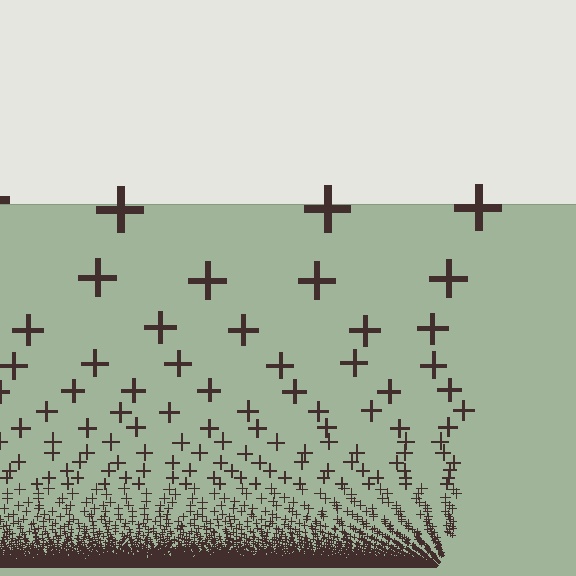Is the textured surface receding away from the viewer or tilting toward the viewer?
The surface appears to tilt toward the viewer. Texture elements get larger and sparser toward the top.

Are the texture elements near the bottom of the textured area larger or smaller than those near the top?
Smaller. The gradient is inverted — elements near the bottom are smaller and denser.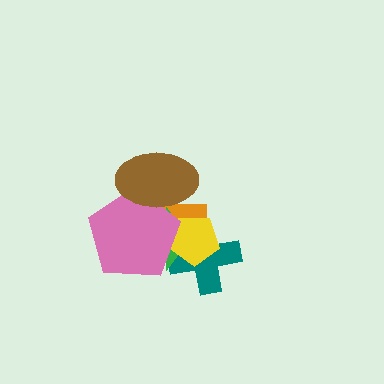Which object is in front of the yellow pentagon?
The pink pentagon is in front of the yellow pentagon.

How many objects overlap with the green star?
5 objects overlap with the green star.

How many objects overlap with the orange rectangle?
5 objects overlap with the orange rectangle.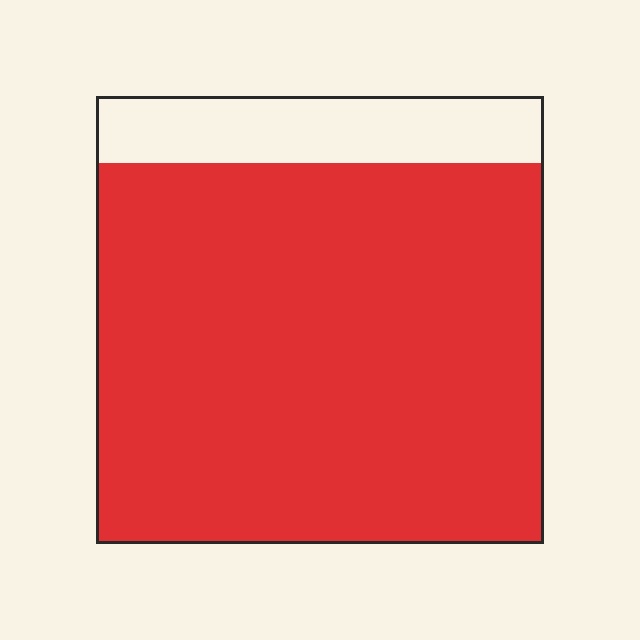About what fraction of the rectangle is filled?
About five sixths (5/6).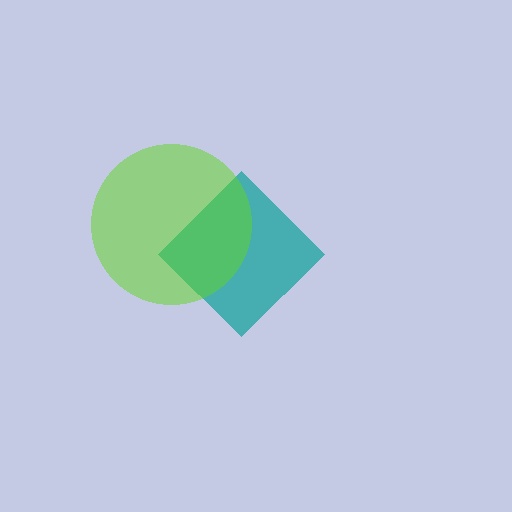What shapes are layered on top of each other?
The layered shapes are: a teal diamond, a lime circle.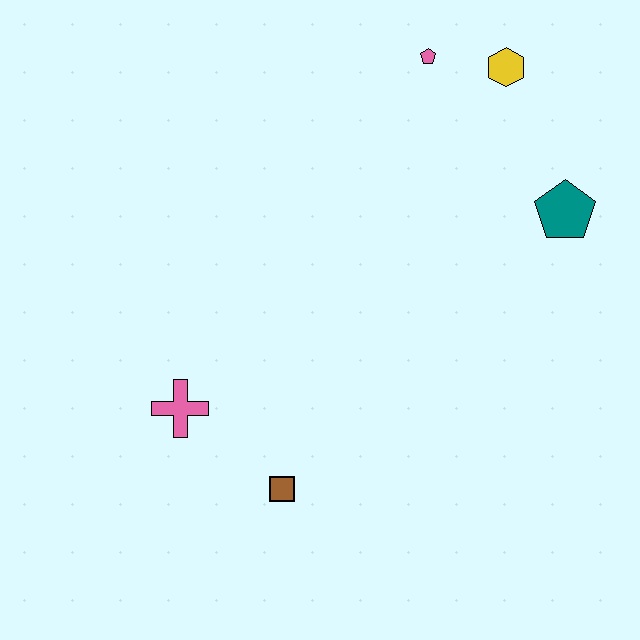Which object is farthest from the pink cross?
The yellow hexagon is farthest from the pink cross.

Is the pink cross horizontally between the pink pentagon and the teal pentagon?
No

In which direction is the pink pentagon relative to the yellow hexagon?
The pink pentagon is to the left of the yellow hexagon.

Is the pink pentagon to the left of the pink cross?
No